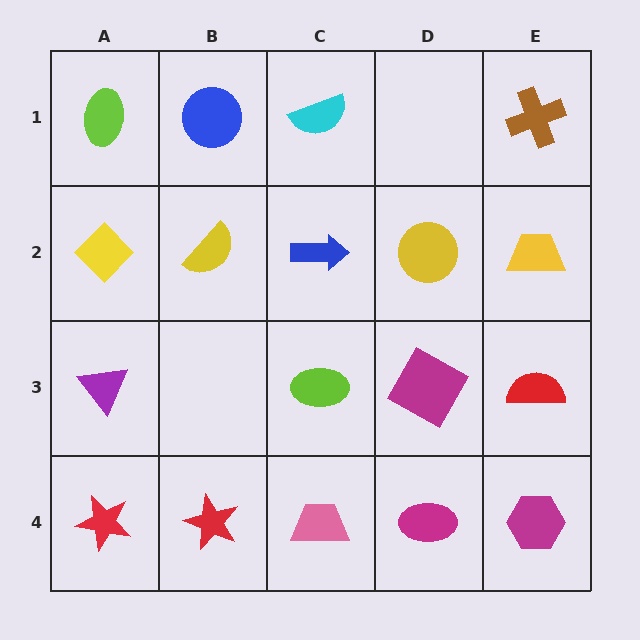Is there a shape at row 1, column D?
No, that cell is empty.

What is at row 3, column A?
A purple triangle.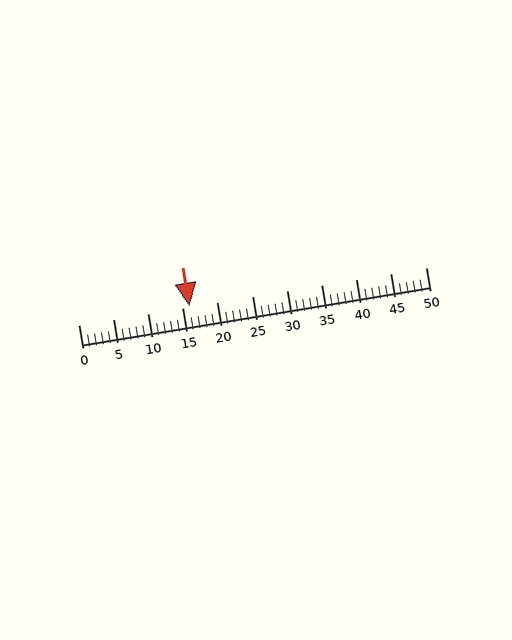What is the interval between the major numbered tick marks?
The major tick marks are spaced 5 units apart.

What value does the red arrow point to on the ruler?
The red arrow points to approximately 16.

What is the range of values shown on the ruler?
The ruler shows values from 0 to 50.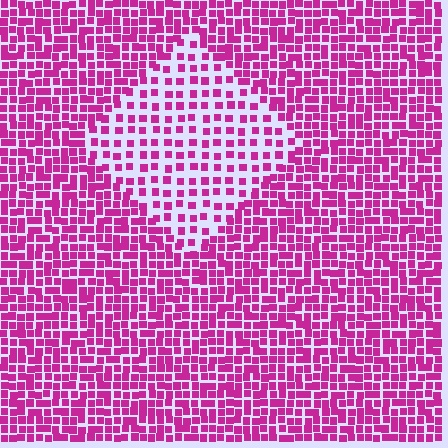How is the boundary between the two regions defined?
The boundary is defined by a change in element density (approximately 2.1x ratio). All elements are the same color, size, and shape.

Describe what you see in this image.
The image contains small magenta elements arranged at two different densities. A diamond-shaped region is visible where the elements are less densely packed than the surrounding area.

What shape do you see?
I see a diamond.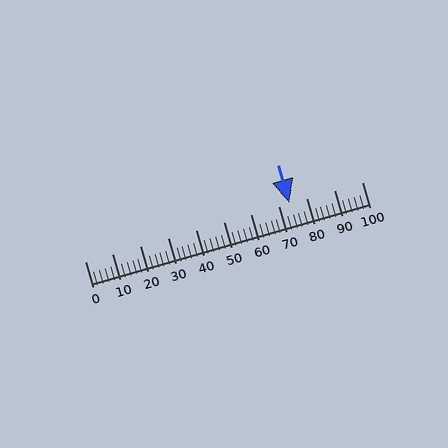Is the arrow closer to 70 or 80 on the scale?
The arrow is closer to 70.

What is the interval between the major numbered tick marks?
The major tick marks are spaced 10 units apart.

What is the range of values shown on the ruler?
The ruler shows values from 0 to 100.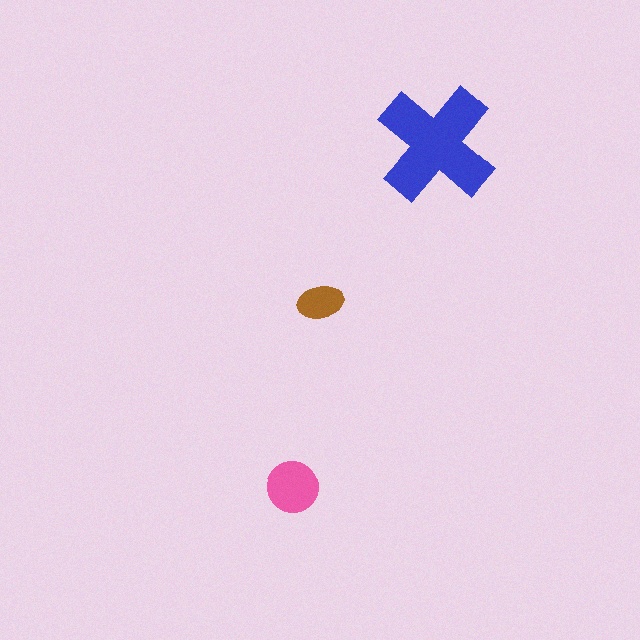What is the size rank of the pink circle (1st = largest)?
2nd.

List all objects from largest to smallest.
The blue cross, the pink circle, the brown ellipse.